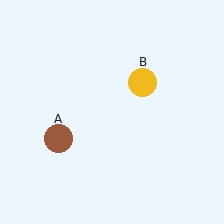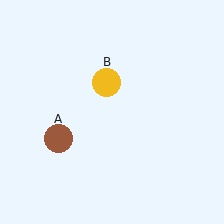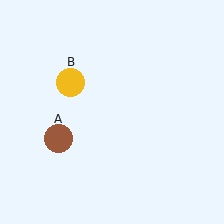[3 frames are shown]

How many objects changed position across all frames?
1 object changed position: yellow circle (object B).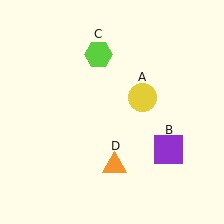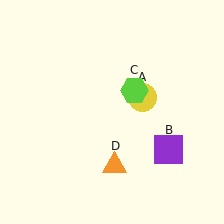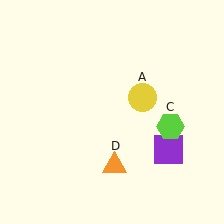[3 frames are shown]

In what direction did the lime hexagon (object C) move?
The lime hexagon (object C) moved down and to the right.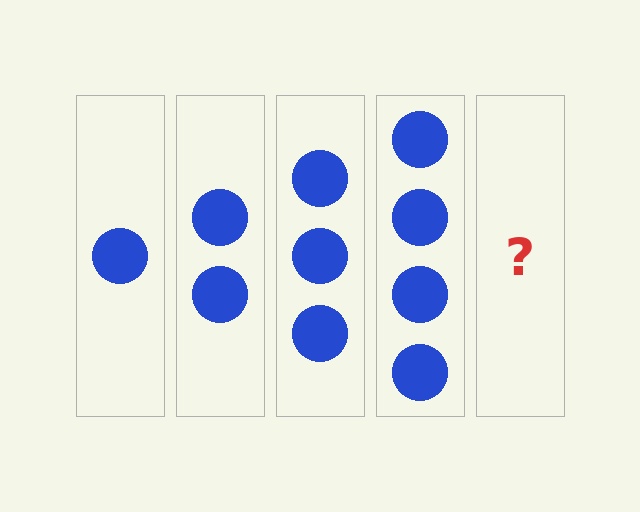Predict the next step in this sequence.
The next step is 5 circles.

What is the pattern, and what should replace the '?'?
The pattern is that each step adds one more circle. The '?' should be 5 circles.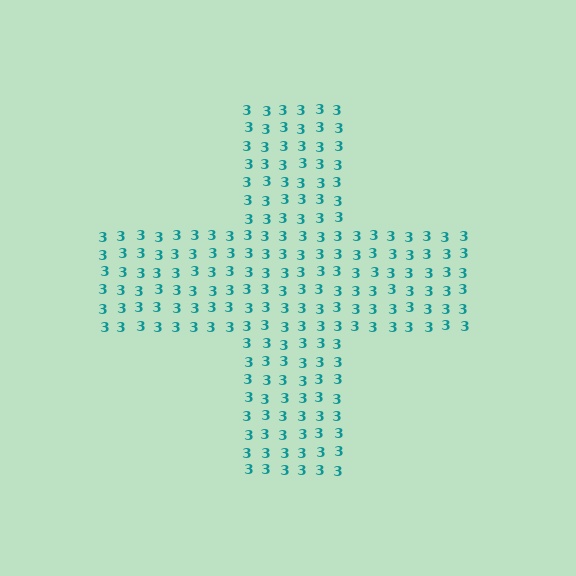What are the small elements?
The small elements are digit 3's.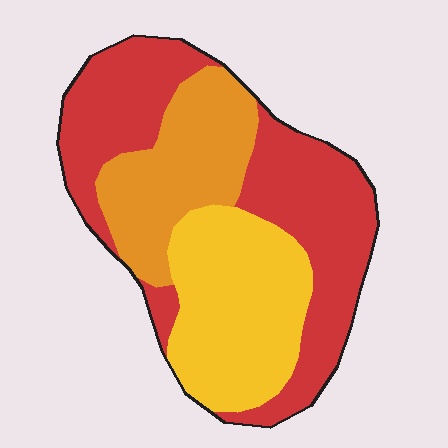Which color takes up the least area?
Orange, at roughly 25%.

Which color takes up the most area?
Red, at roughly 45%.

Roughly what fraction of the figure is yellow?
Yellow covers roughly 30% of the figure.